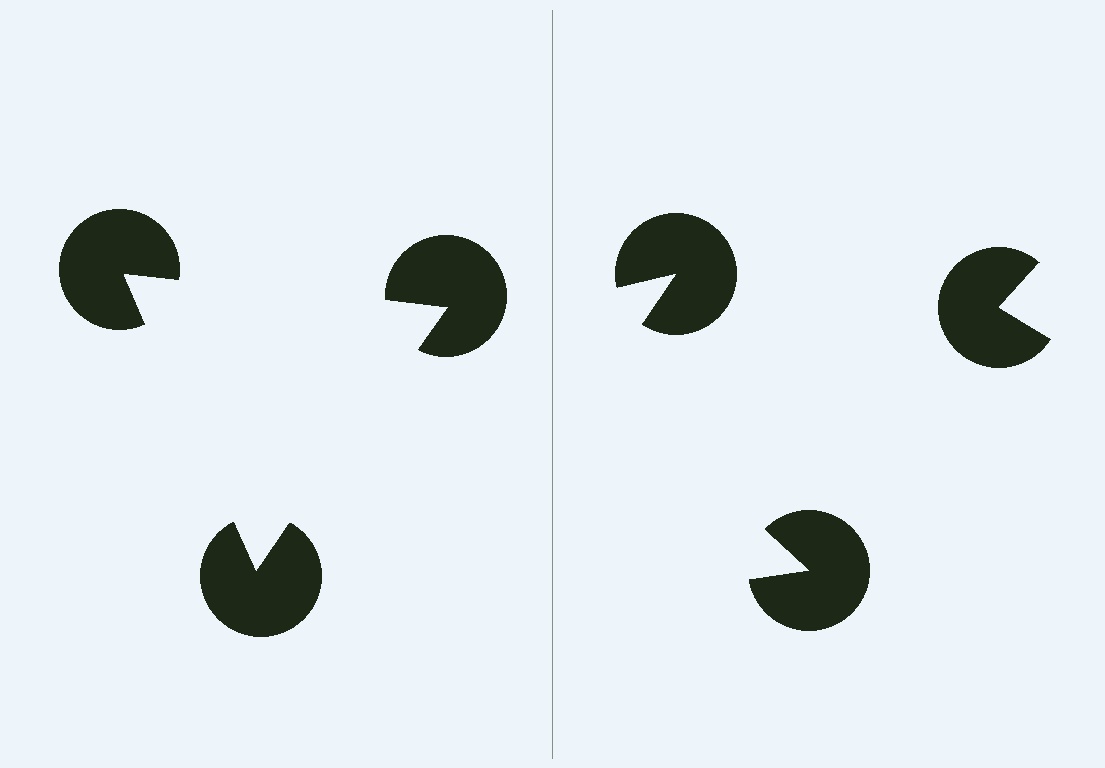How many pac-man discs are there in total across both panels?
6 — 3 on each side.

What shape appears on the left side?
An illusory triangle.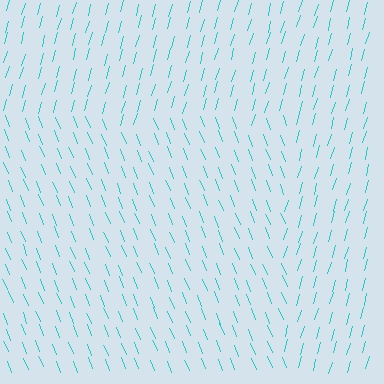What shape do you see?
I see a rectangle.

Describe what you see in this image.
The image is filled with small cyan line segments. A rectangle region in the image has lines oriented differently from the surrounding lines, creating a visible texture boundary.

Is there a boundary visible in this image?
Yes, there is a texture boundary formed by a change in line orientation.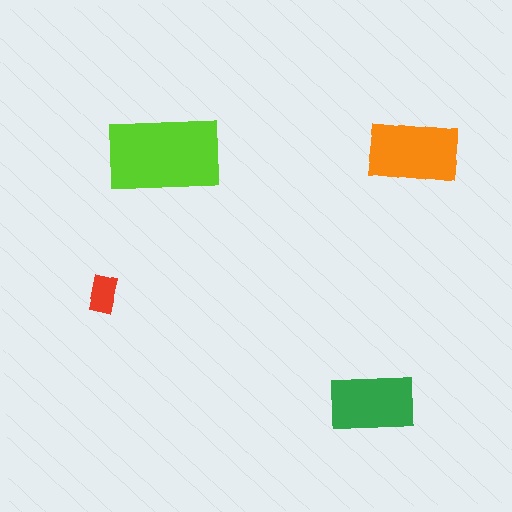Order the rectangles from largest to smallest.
the lime one, the orange one, the green one, the red one.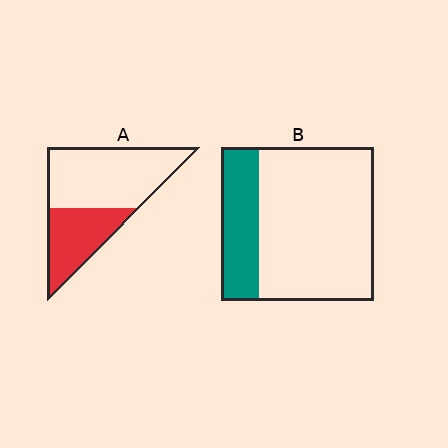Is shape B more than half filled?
No.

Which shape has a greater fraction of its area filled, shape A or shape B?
Shape A.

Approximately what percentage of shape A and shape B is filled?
A is approximately 35% and B is approximately 25%.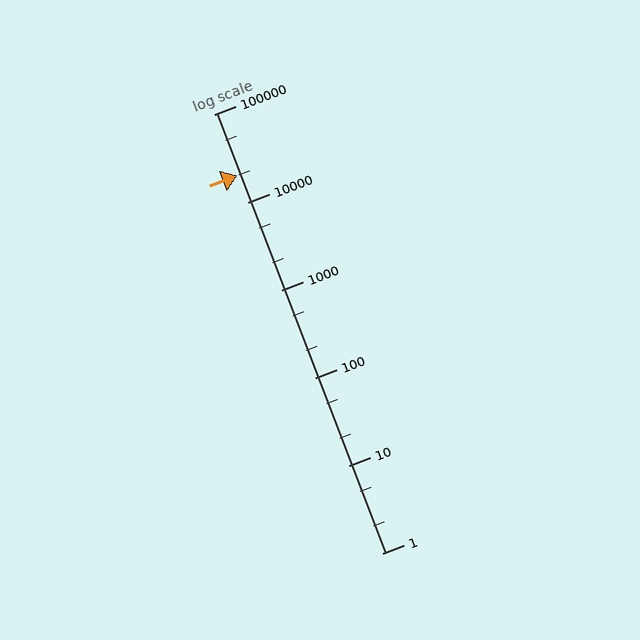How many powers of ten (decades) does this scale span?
The scale spans 5 decades, from 1 to 100000.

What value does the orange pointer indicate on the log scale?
The pointer indicates approximately 20000.